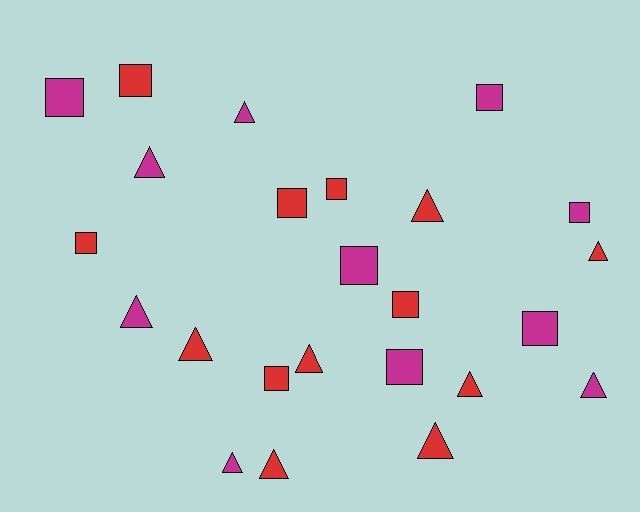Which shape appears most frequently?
Triangle, with 12 objects.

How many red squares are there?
There are 6 red squares.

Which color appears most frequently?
Red, with 13 objects.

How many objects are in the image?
There are 24 objects.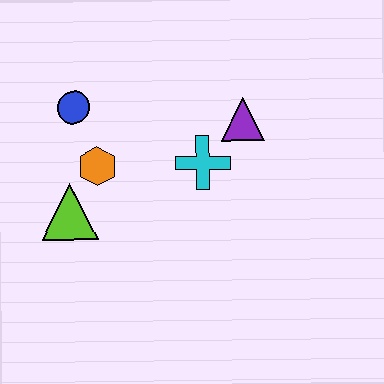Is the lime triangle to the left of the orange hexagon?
Yes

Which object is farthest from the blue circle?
The purple triangle is farthest from the blue circle.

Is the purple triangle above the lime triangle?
Yes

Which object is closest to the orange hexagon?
The lime triangle is closest to the orange hexagon.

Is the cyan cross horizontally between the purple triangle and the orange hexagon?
Yes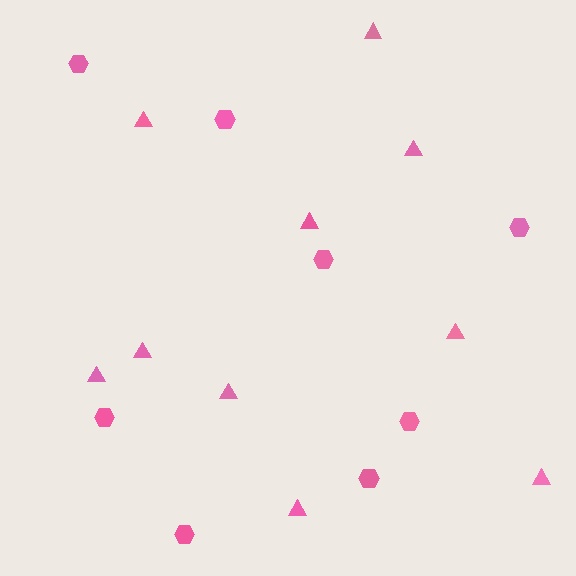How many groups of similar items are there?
There are 2 groups: one group of hexagons (8) and one group of triangles (10).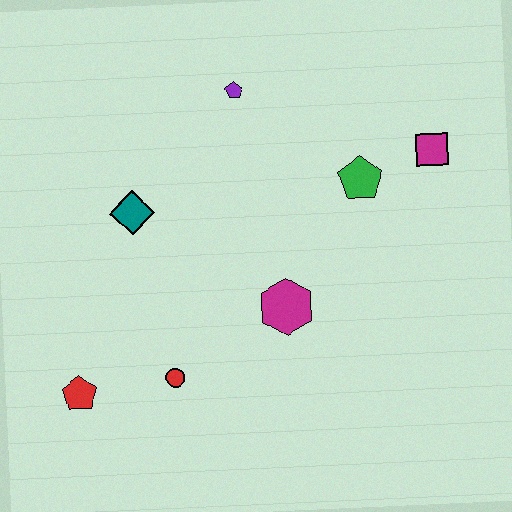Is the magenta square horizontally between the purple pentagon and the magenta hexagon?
No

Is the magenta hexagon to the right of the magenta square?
No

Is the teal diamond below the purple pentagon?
Yes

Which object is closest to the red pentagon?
The red circle is closest to the red pentagon.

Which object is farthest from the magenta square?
The red pentagon is farthest from the magenta square.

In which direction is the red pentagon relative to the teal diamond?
The red pentagon is below the teal diamond.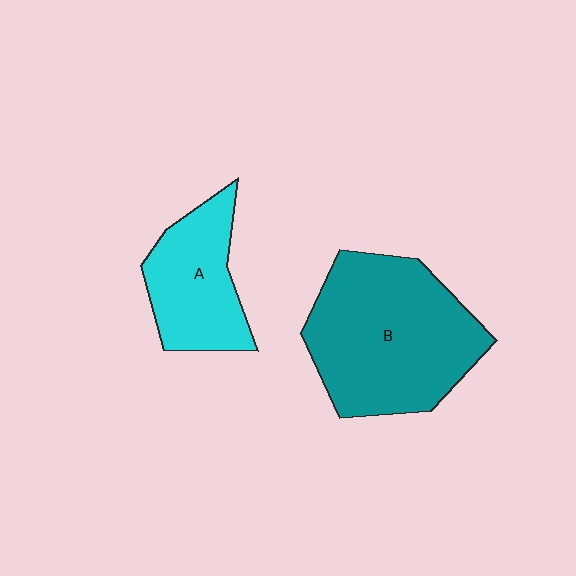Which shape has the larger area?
Shape B (teal).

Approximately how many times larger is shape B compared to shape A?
Approximately 1.9 times.